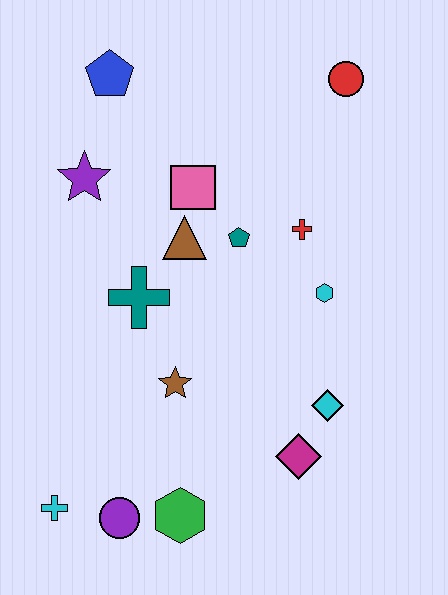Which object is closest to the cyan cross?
The purple circle is closest to the cyan cross.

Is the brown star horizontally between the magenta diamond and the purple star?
Yes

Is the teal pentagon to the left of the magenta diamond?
Yes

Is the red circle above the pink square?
Yes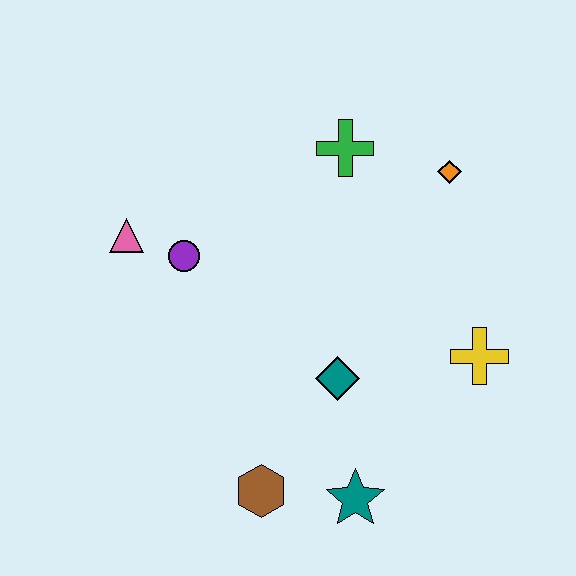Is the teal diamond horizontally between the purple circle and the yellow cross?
Yes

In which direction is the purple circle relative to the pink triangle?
The purple circle is to the right of the pink triangle.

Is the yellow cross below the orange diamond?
Yes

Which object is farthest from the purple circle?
The yellow cross is farthest from the purple circle.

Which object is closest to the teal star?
The brown hexagon is closest to the teal star.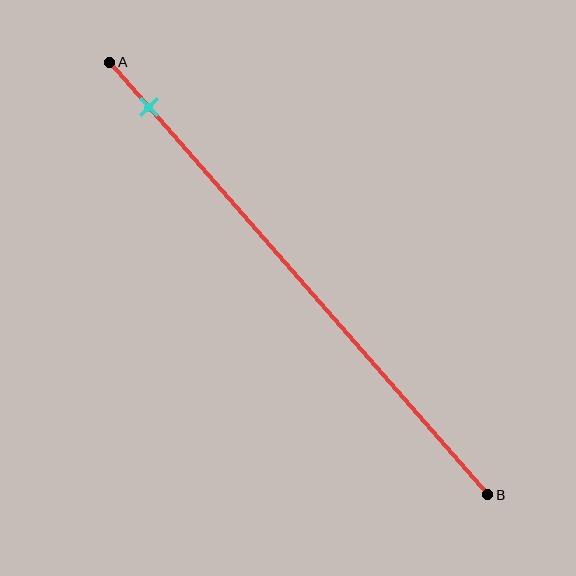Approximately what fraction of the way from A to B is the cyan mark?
The cyan mark is approximately 10% of the way from A to B.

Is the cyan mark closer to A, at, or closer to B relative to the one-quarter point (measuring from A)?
The cyan mark is closer to point A than the one-quarter point of segment AB.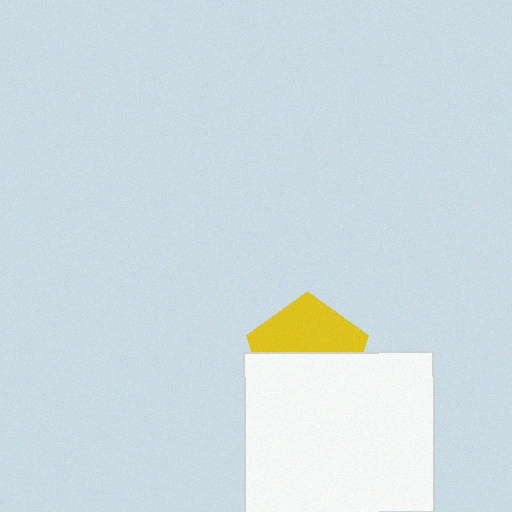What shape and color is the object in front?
The object in front is a white square.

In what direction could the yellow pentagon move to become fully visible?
The yellow pentagon could move up. That would shift it out from behind the white square entirely.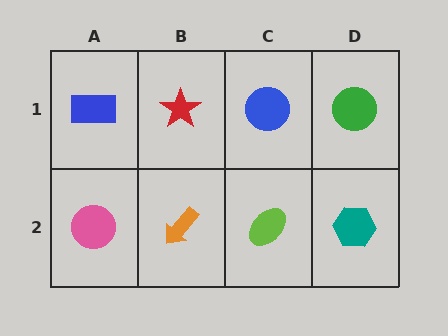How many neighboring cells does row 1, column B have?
3.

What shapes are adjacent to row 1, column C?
A lime ellipse (row 2, column C), a red star (row 1, column B), a green circle (row 1, column D).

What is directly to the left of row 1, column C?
A red star.